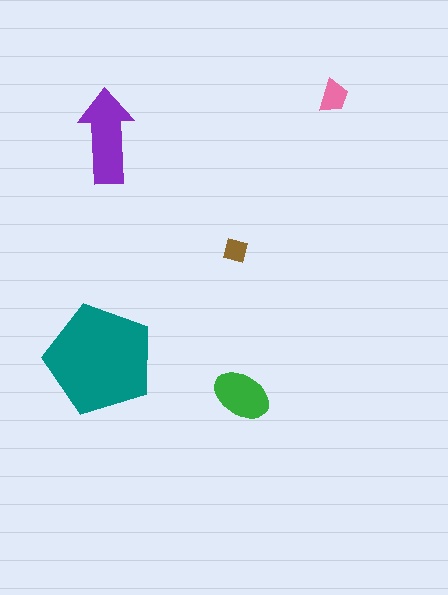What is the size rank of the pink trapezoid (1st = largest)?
4th.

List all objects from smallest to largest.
The brown square, the pink trapezoid, the green ellipse, the purple arrow, the teal pentagon.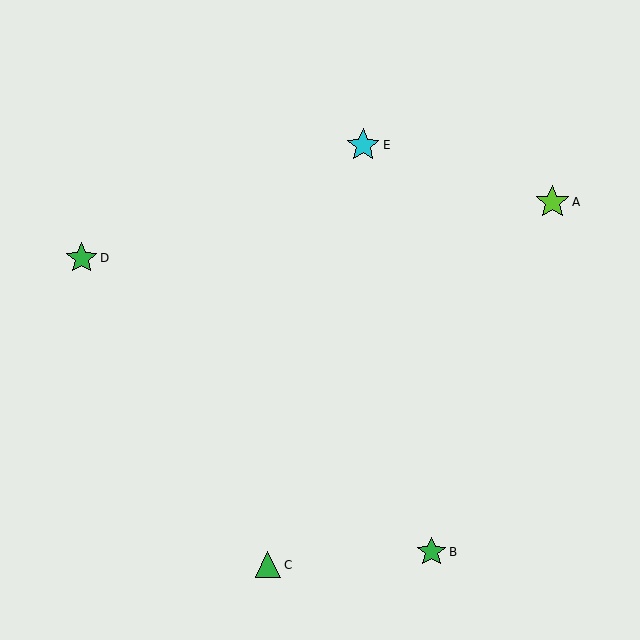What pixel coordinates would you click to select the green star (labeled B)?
Click at (432, 552) to select the green star B.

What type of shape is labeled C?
Shape C is a green triangle.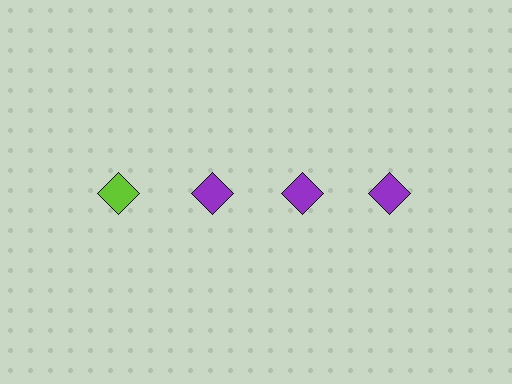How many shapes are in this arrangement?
There are 4 shapes arranged in a grid pattern.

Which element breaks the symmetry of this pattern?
The lime diamond in the top row, leftmost column breaks the symmetry. All other shapes are purple diamonds.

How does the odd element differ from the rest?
It has a different color: lime instead of purple.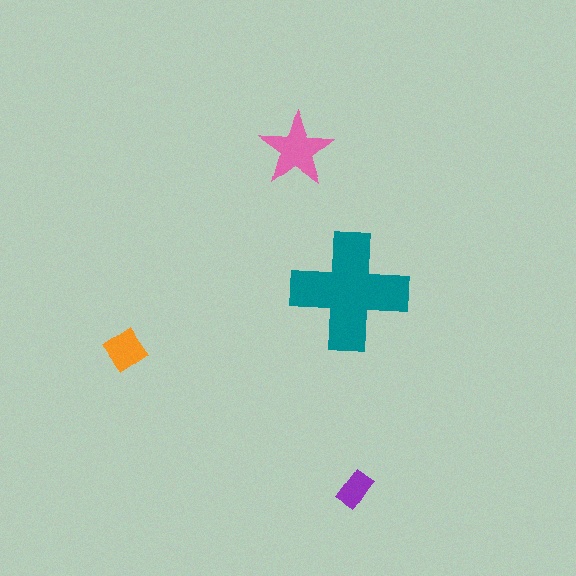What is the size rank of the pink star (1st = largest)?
2nd.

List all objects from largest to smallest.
The teal cross, the pink star, the orange diamond, the purple rectangle.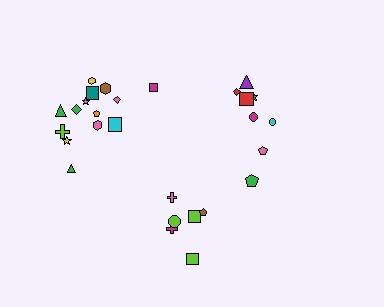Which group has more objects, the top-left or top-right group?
The top-left group.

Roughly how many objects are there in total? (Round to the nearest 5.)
Roughly 30 objects in total.